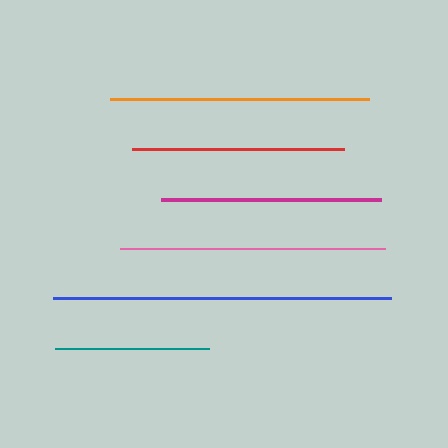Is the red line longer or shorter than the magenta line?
The magenta line is longer than the red line.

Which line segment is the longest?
The blue line is the longest at approximately 338 pixels.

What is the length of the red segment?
The red segment is approximately 211 pixels long.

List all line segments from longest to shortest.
From longest to shortest: blue, pink, orange, magenta, red, teal.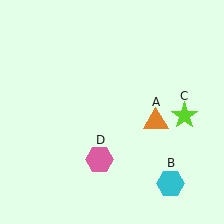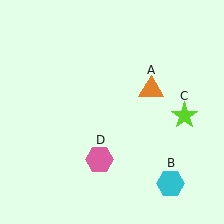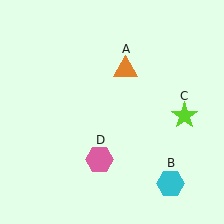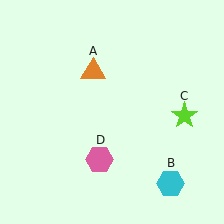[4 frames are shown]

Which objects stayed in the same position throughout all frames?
Cyan hexagon (object B) and lime star (object C) and pink hexagon (object D) remained stationary.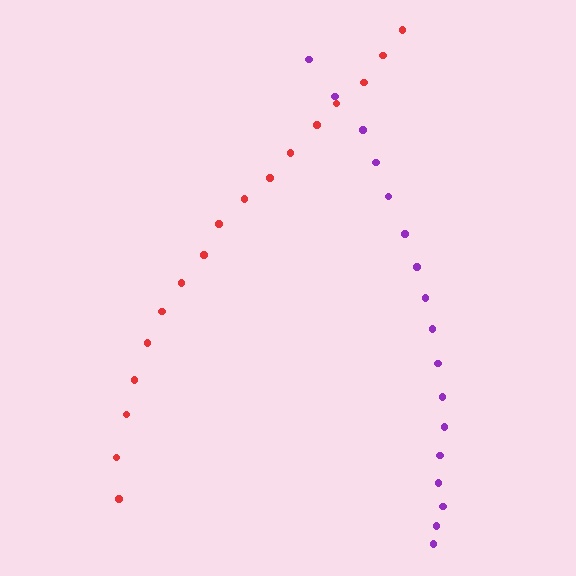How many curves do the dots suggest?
There are 2 distinct paths.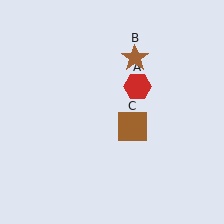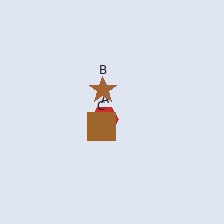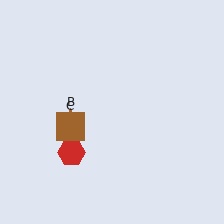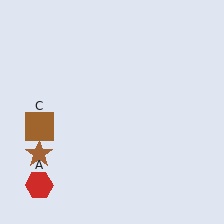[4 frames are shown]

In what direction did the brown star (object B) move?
The brown star (object B) moved down and to the left.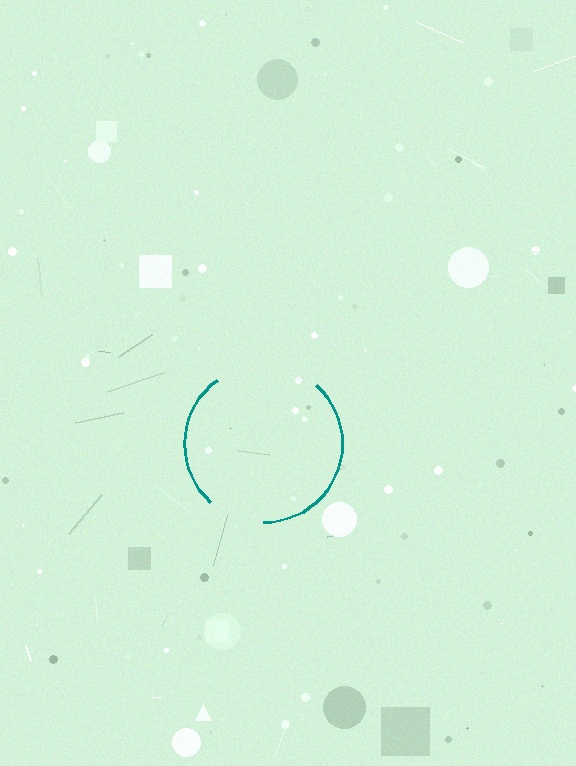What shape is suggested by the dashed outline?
The dashed outline suggests a circle.